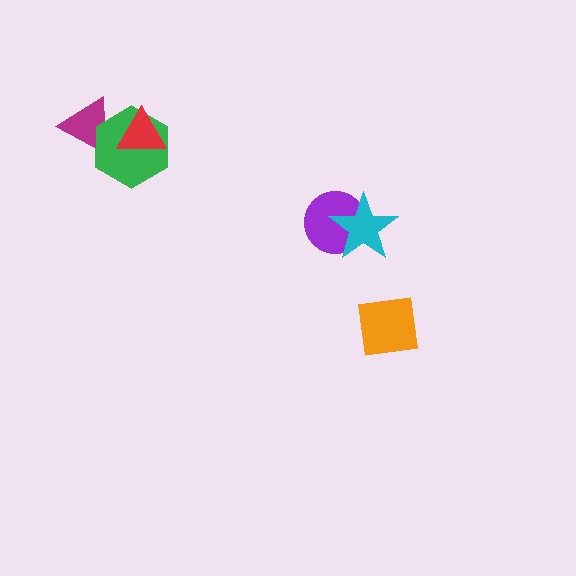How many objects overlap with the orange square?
0 objects overlap with the orange square.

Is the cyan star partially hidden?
No, no other shape covers it.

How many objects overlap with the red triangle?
2 objects overlap with the red triangle.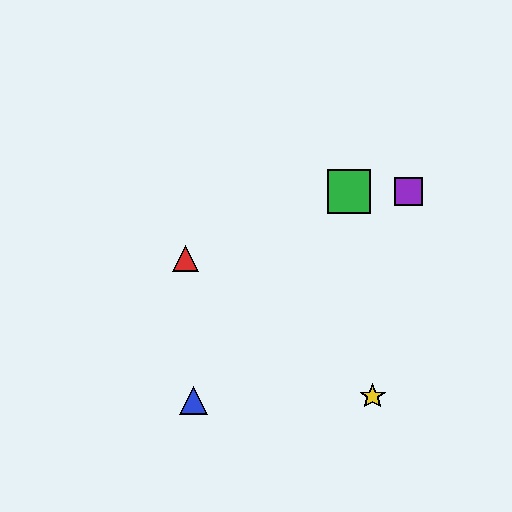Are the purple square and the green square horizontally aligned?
Yes, both are at y≈192.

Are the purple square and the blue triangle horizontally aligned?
No, the purple square is at y≈192 and the blue triangle is at y≈401.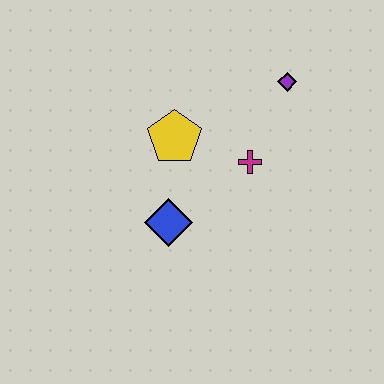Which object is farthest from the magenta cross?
The blue diamond is farthest from the magenta cross.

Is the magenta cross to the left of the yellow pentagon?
No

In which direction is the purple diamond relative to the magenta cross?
The purple diamond is above the magenta cross.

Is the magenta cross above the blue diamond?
Yes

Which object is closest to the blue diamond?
The yellow pentagon is closest to the blue diamond.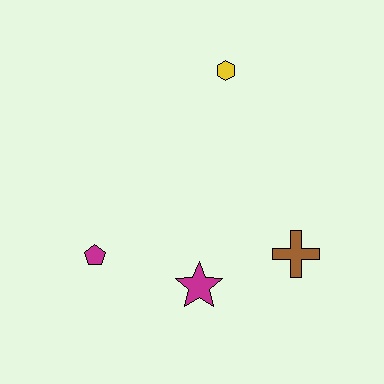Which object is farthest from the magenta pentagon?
The yellow hexagon is farthest from the magenta pentagon.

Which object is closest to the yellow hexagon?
The brown cross is closest to the yellow hexagon.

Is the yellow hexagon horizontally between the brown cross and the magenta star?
Yes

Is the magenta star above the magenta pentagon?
No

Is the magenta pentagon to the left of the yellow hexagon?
Yes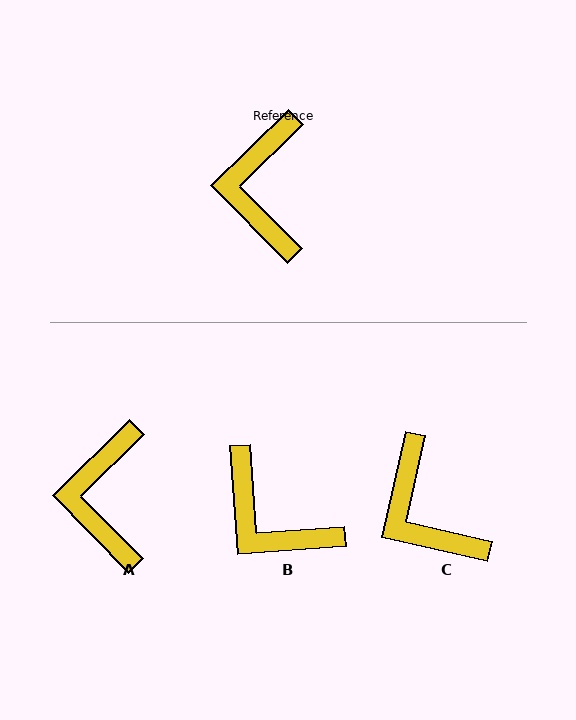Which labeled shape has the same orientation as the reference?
A.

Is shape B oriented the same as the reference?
No, it is off by about 50 degrees.